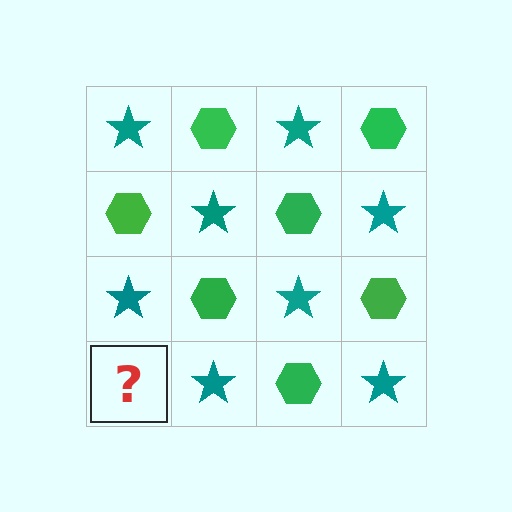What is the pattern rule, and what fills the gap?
The rule is that it alternates teal star and green hexagon in a checkerboard pattern. The gap should be filled with a green hexagon.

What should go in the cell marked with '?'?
The missing cell should contain a green hexagon.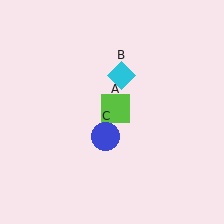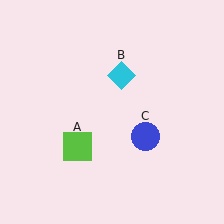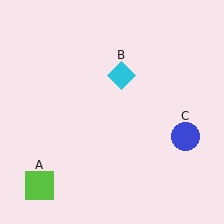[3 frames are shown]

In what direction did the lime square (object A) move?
The lime square (object A) moved down and to the left.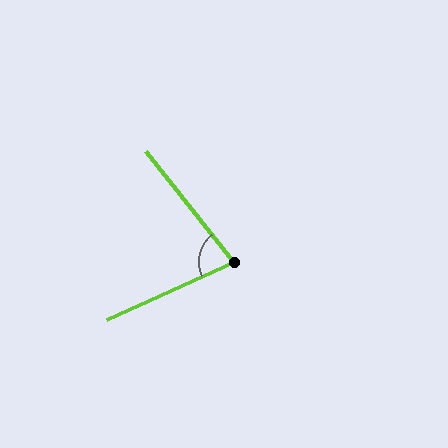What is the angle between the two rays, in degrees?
Approximately 76 degrees.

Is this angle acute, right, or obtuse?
It is acute.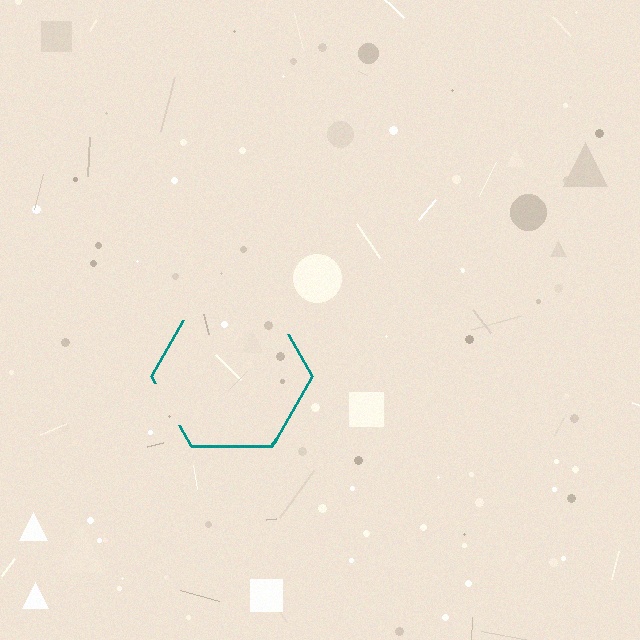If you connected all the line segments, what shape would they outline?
They would outline a hexagon.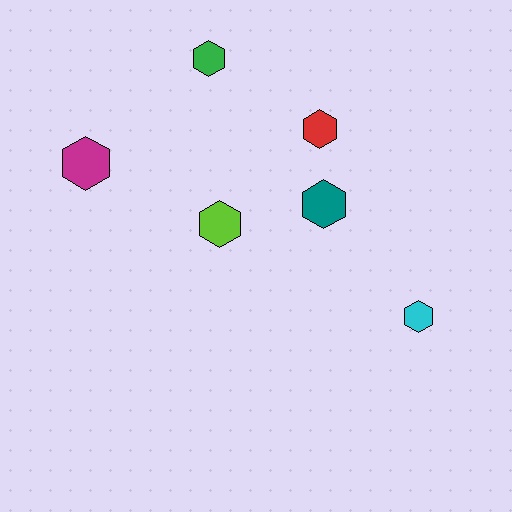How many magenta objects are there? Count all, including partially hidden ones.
There is 1 magenta object.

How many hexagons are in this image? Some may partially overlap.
There are 6 hexagons.